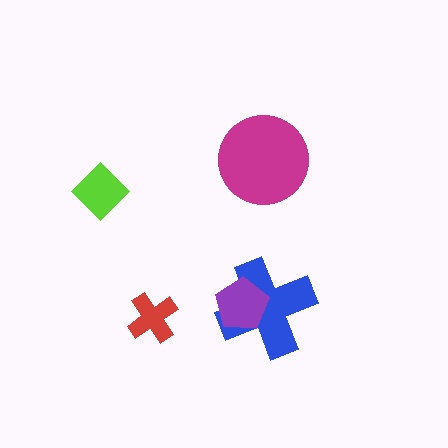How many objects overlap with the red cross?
0 objects overlap with the red cross.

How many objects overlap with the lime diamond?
0 objects overlap with the lime diamond.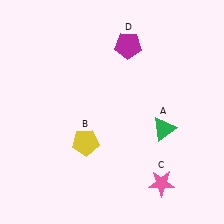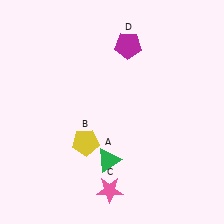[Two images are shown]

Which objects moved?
The objects that moved are: the green triangle (A), the pink star (C).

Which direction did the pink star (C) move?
The pink star (C) moved left.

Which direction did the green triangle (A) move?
The green triangle (A) moved left.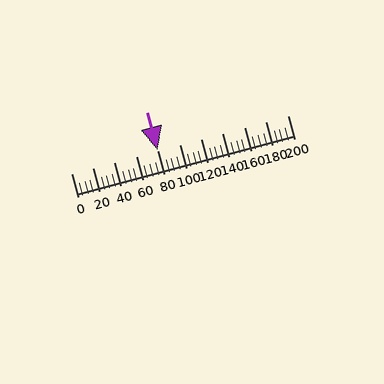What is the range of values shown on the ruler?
The ruler shows values from 0 to 200.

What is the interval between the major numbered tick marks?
The major tick marks are spaced 20 units apart.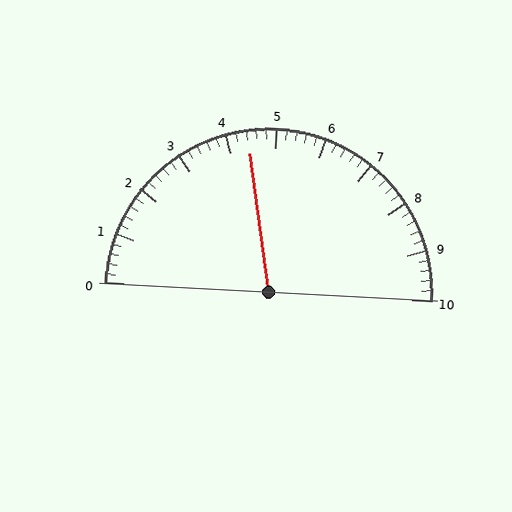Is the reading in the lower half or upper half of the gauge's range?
The reading is in the lower half of the range (0 to 10).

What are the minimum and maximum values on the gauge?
The gauge ranges from 0 to 10.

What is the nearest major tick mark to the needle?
The nearest major tick mark is 4.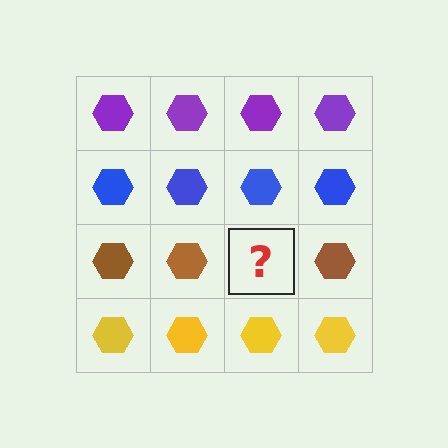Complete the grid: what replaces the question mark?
The question mark should be replaced with a brown hexagon.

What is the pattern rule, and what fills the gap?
The rule is that each row has a consistent color. The gap should be filled with a brown hexagon.